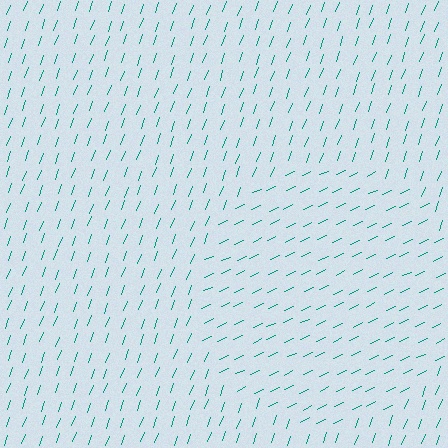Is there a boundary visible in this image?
Yes, there is a texture boundary formed by a change in line orientation.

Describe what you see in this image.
The image is filled with small teal line segments. A circle region in the image has lines oriented differently from the surrounding lines, creating a visible texture boundary.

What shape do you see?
I see a circle.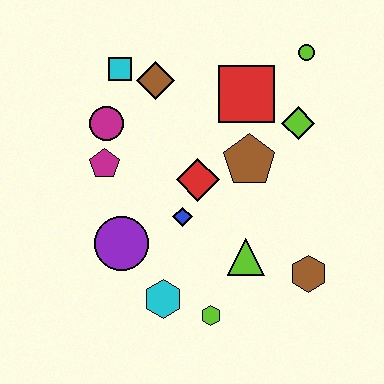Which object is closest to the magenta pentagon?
The magenta circle is closest to the magenta pentagon.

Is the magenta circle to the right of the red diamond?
No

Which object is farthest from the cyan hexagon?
The lime circle is farthest from the cyan hexagon.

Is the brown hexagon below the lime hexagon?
No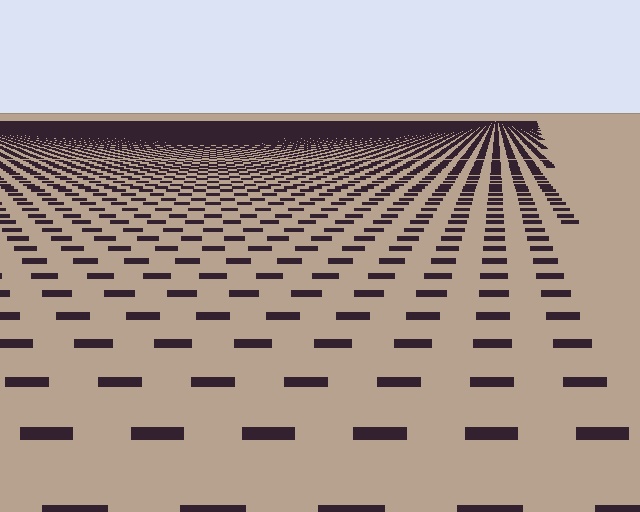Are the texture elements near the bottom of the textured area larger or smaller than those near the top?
Larger. Near the bottom, elements are closer to the viewer and appear at a bigger on-screen size.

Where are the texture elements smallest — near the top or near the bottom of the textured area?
Near the top.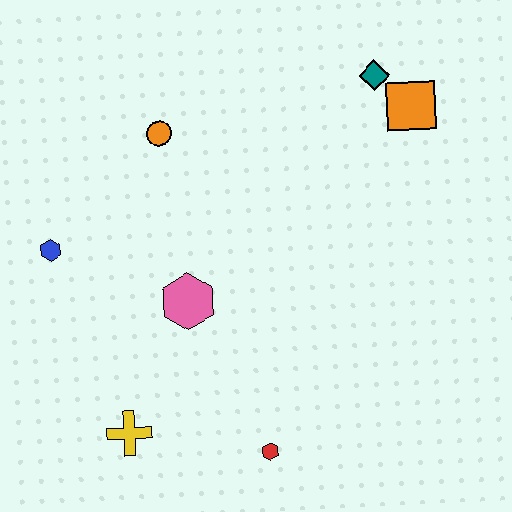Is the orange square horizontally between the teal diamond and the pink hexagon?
No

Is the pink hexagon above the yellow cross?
Yes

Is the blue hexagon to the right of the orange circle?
No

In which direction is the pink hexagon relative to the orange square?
The pink hexagon is to the left of the orange square.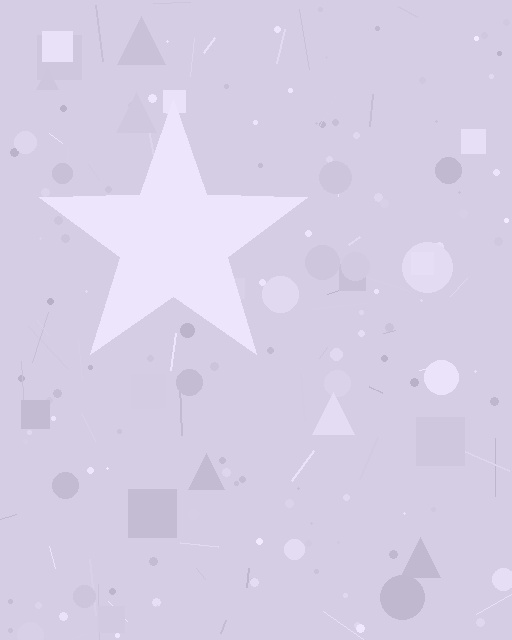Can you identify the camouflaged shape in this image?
The camouflaged shape is a star.